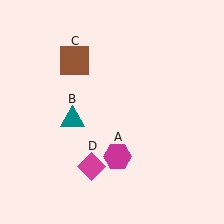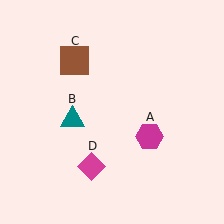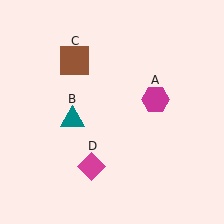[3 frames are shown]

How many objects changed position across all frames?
1 object changed position: magenta hexagon (object A).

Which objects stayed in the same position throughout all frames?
Teal triangle (object B) and brown square (object C) and magenta diamond (object D) remained stationary.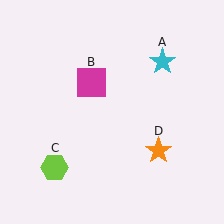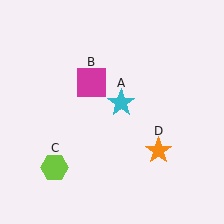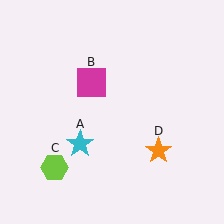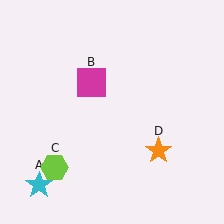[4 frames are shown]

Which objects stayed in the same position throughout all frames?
Magenta square (object B) and lime hexagon (object C) and orange star (object D) remained stationary.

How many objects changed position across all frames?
1 object changed position: cyan star (object A).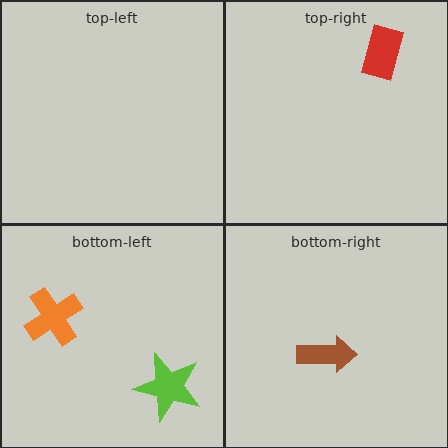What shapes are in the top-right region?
The red rectangle.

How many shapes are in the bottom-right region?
1.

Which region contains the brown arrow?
The bottom-right region.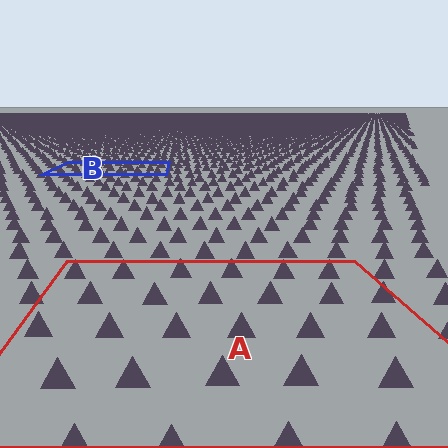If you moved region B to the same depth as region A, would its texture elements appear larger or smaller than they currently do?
They would appear larger. At a closer depth, the same texture elements are projected at a bigger on-screen size.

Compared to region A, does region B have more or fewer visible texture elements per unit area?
Region B has more texture elements per unit area — they are packed more densely because it is farther away.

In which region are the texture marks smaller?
The texture marks are smaller in region B, because it is farther away.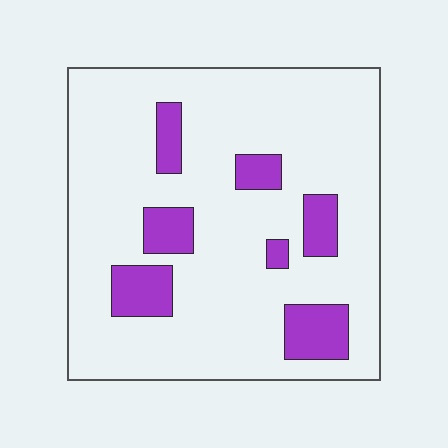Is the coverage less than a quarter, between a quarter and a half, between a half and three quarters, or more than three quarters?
Less than a quarter.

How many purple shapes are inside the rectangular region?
7.